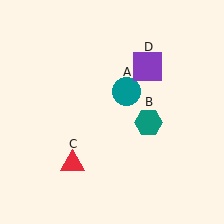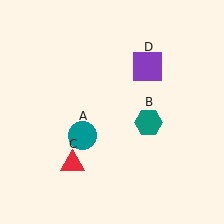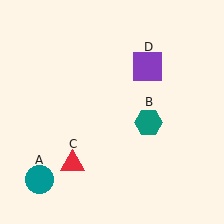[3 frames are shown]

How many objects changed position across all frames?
1 object changed position: teal circle (object A).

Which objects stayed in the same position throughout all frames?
Teal hexagon (object B) and red triangle (object C) and purple square (object D) remained stationary.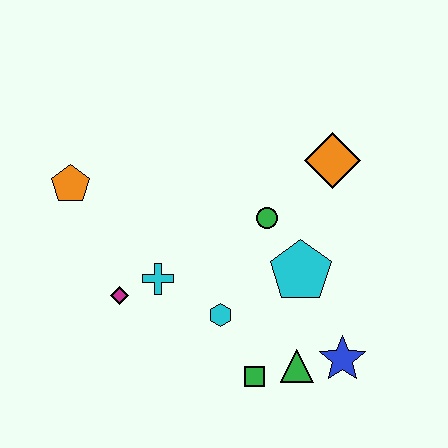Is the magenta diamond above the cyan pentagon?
No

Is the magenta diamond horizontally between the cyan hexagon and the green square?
No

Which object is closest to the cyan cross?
The magenta diamond is closest to the cyan cross.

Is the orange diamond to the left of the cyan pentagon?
No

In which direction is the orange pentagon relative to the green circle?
The orange pentagon is to the left of the green circle.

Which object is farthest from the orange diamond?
The orange pentagon is farthest from the orange diamond.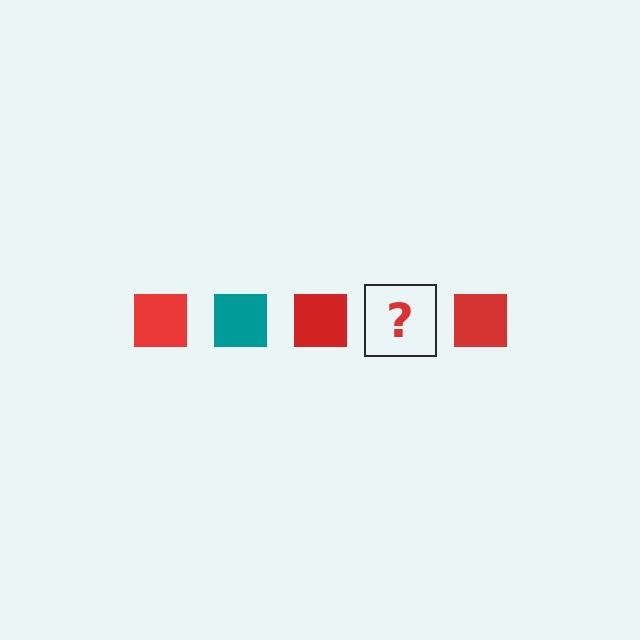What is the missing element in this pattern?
The missing element is a teal square.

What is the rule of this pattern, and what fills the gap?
The rule is that the pattern cycles through red, teal squares. The gap should be filled with a teal square.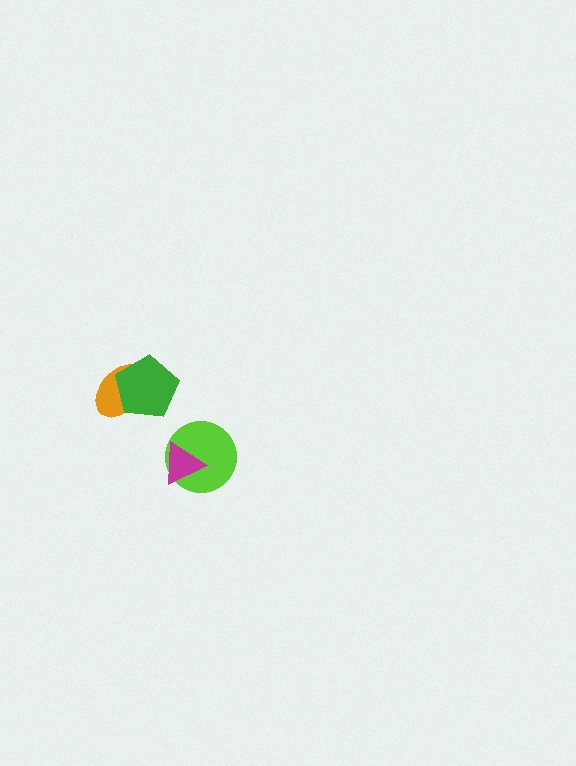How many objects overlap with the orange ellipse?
1 object overlaps with the orange ellipse.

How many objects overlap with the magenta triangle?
1 object overlaps with the magenta triangle.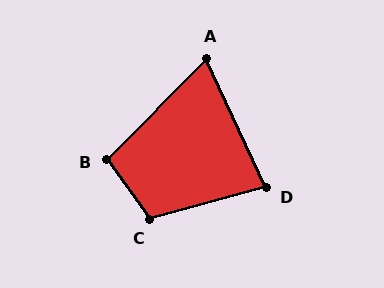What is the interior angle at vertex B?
Approximately 100 degrees (obtuse).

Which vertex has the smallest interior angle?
A, at approximately 70 degrees.